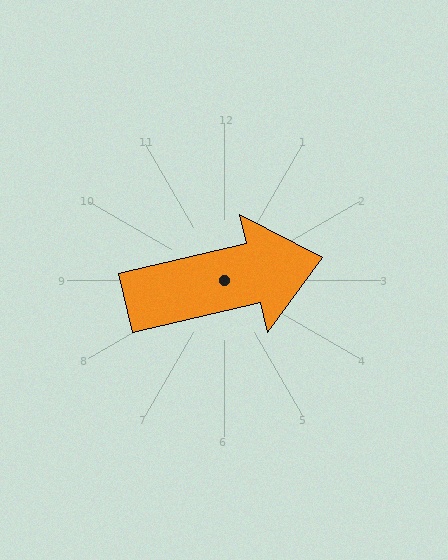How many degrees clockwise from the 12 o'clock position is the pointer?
Approximately 77 degrees.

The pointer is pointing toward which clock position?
Roughly 3 o'clock.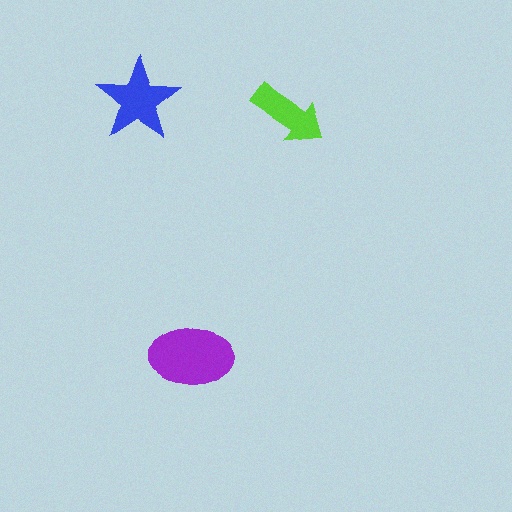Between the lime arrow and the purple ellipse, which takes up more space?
The purple ellipse.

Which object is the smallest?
The lime arrow.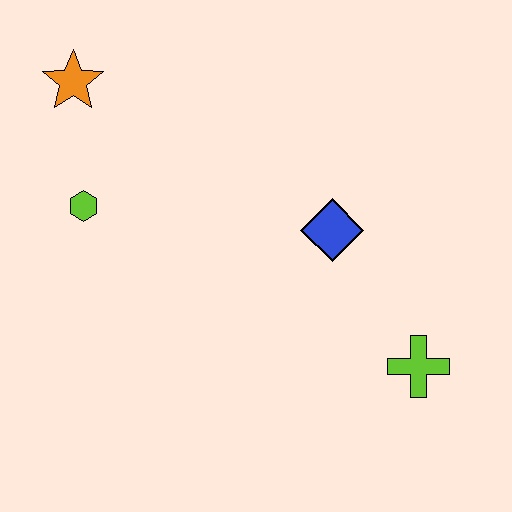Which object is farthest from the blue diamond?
The orange star is farthest from the blue diamond.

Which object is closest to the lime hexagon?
The orange star is closest to the lime hexagon.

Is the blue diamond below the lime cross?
No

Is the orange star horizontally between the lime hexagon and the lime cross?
No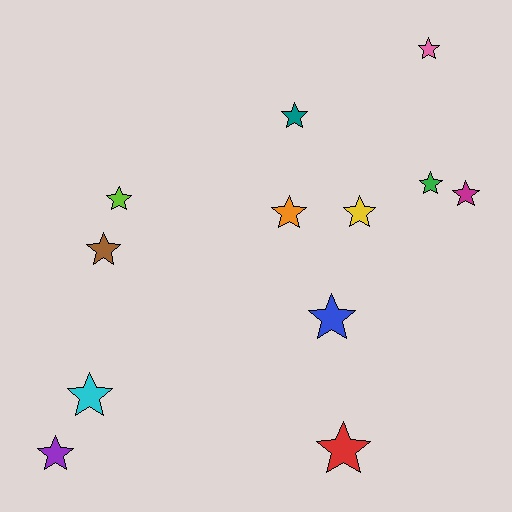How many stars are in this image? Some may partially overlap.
There are 12 stars.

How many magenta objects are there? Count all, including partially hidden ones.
There is 1 magenta object.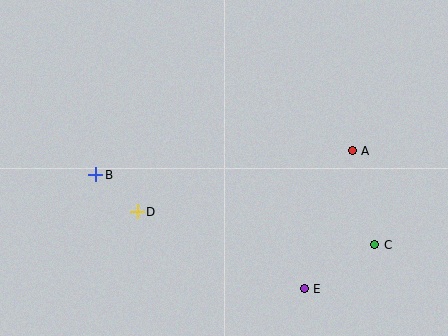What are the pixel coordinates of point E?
Point E is at (304, 289).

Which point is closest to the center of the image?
Point D at (137, 212) is closest to the center.